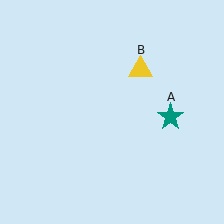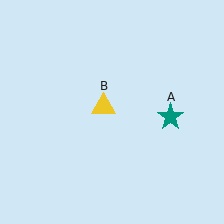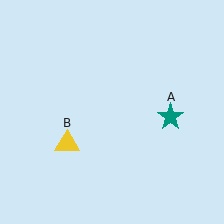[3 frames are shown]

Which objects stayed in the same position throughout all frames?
Teal star (object A) remained stationary.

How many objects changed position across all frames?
1 object changed position: yellow triangle (object B).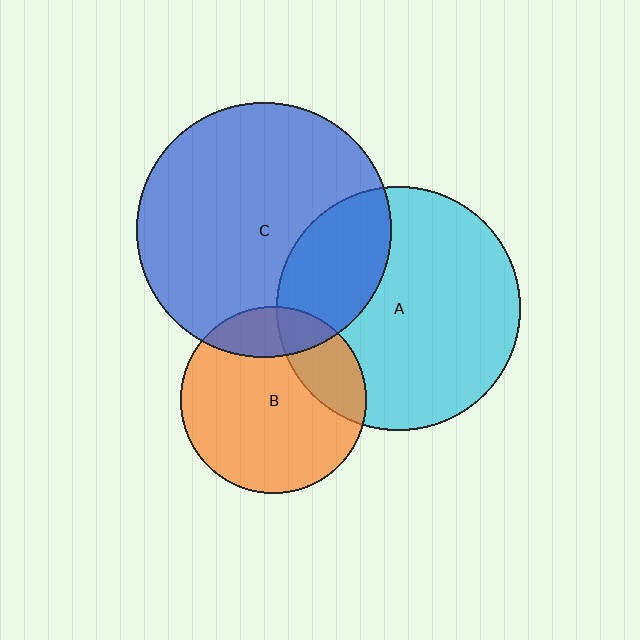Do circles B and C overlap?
Yes.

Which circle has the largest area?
Circle C (blue).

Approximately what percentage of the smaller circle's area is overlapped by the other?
Approximately 20%.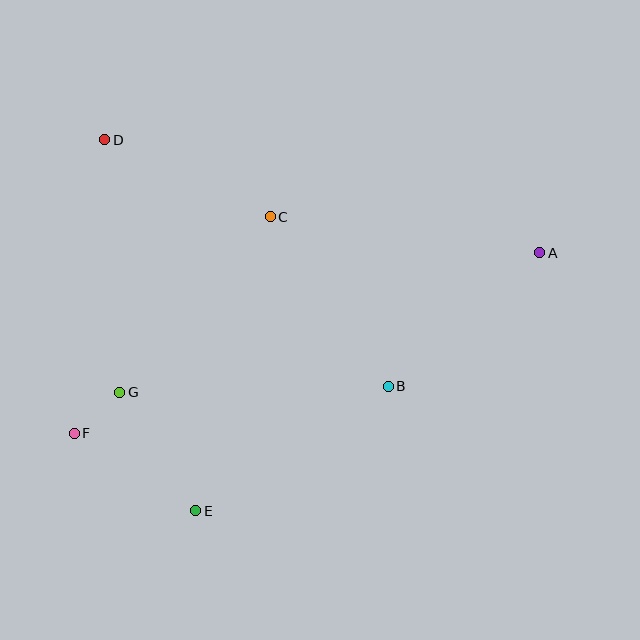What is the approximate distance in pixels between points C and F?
The distance between C and F is approximately 292 pixels.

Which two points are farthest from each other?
Points A and F are farthest from each other.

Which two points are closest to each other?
Points F and G are closest to each other.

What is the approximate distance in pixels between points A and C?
The distance between A and C is approximately 272 pixels.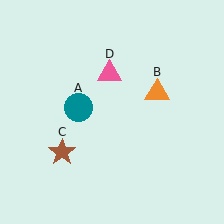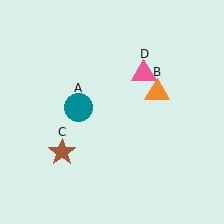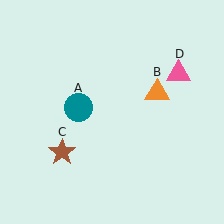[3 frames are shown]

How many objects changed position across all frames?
1 object changed position: pink triangle (object D).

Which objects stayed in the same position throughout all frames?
Teal circle (object A) and orange triangle (object B) and brown star (object C) remained stationary.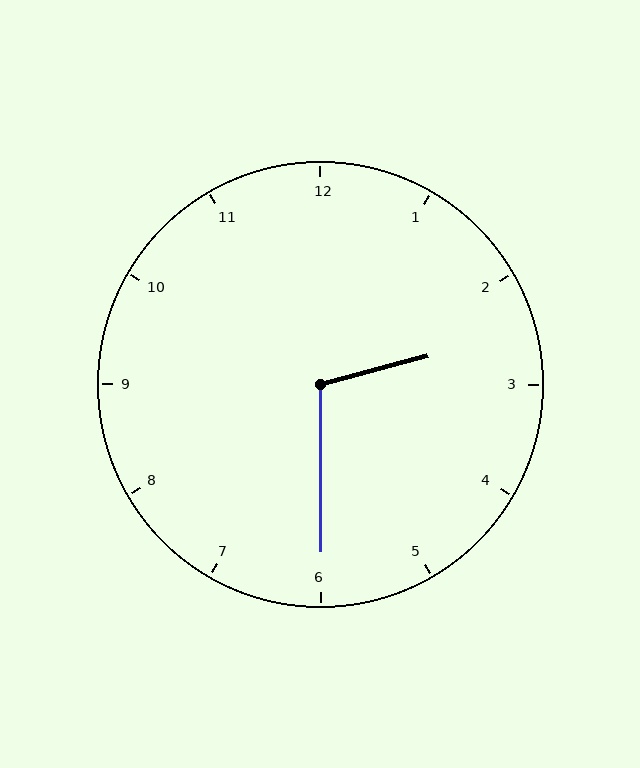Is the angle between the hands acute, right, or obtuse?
It is obtuse.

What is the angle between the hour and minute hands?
Approximately 105 degrees.